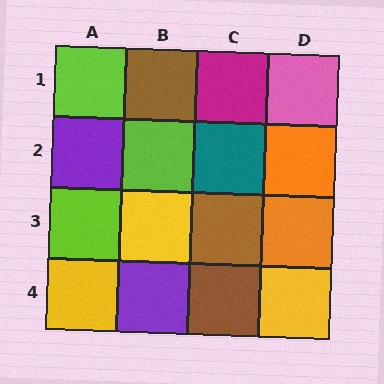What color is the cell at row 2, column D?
Orange.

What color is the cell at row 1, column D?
Pink.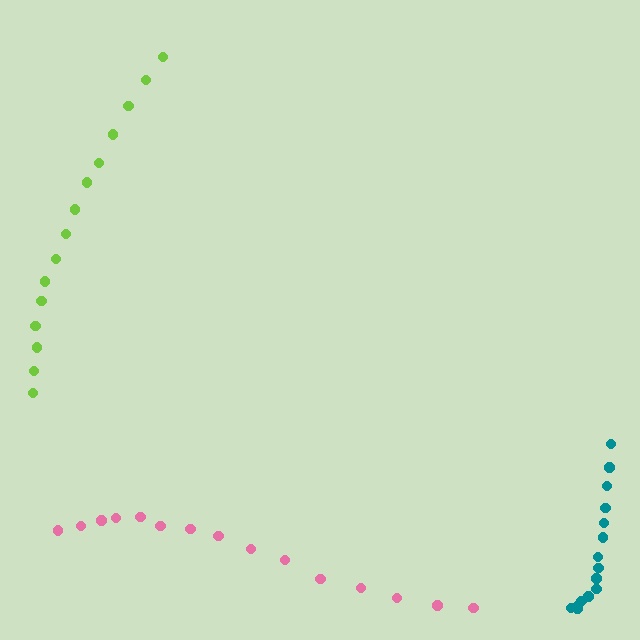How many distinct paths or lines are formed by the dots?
There are 3 distinct paths.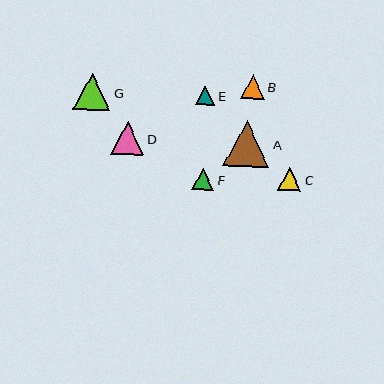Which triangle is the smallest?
Triangle E is the smallest with a size of approximately 19 pixels.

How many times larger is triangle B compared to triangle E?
Triangle B is approximately 1.2 times the size of triangle E.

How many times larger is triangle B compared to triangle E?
Triangle B is approximately 1.2 times the size of triangle E.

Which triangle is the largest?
Triangle A is the largest with a size of approximately 46 pixels.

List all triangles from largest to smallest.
From largest to smallest: A, G, D, B, C, F, E.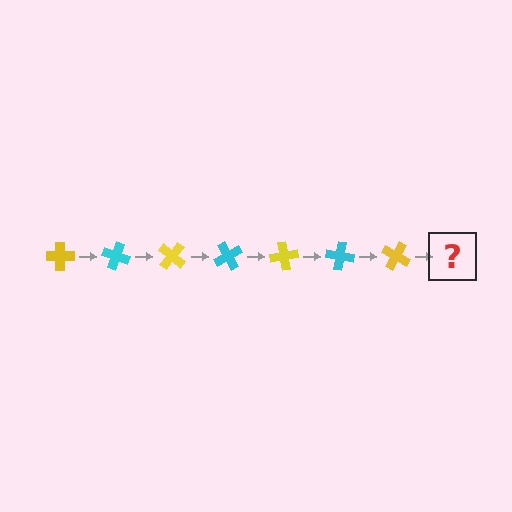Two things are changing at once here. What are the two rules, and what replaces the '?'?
The two rules are that it rotates 20 degrees each step and the color cycles through yellow and cyan. The '?' should be a cyan cross, rotated 140 degrees from the start.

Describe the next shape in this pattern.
It should be a cyan cross, rotated 140 degrees from the start.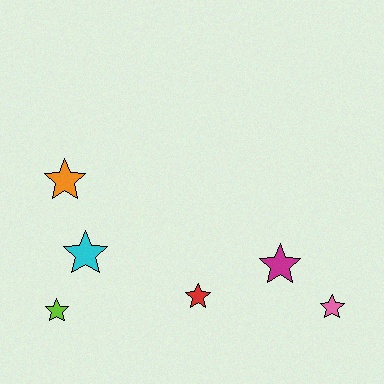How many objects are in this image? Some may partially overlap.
There are 6 objects.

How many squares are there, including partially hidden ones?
There are no squares.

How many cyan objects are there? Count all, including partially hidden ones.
There is 1 cyan object.